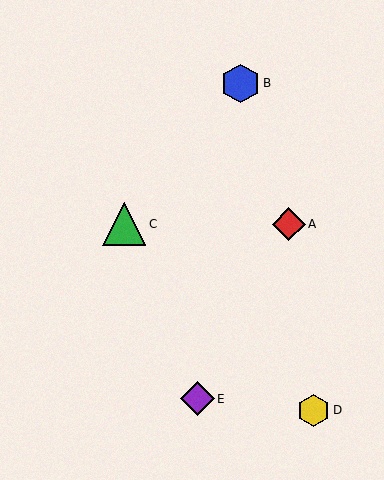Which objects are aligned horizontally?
Objects A, C are aligned horizontally.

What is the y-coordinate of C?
Object C is at y≈224.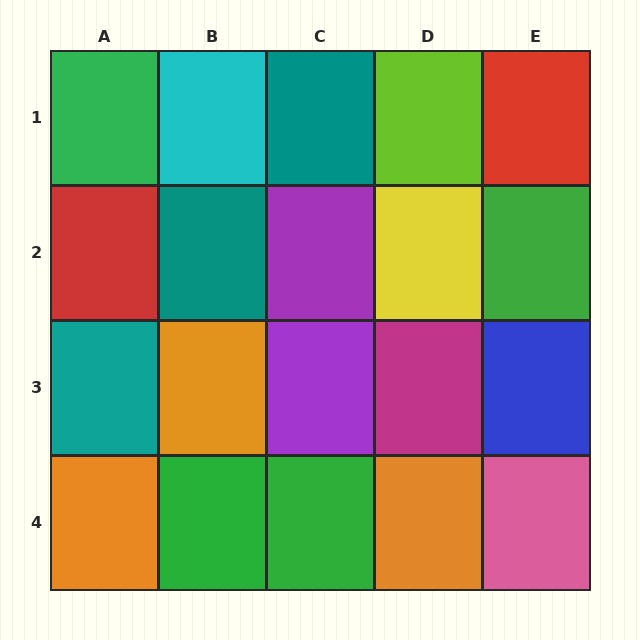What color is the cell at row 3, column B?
Orange.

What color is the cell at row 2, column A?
Red.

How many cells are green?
4 cells are green.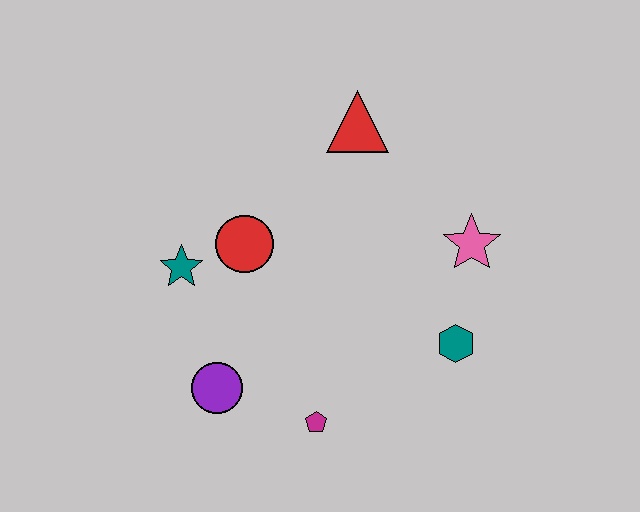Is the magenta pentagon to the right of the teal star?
Yes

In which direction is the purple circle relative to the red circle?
The purple circle is below the red circle.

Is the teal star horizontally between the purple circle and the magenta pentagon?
No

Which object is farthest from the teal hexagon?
The teal star is farthest from the teal hexagon.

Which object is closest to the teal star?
The red circle is closest to the teal star.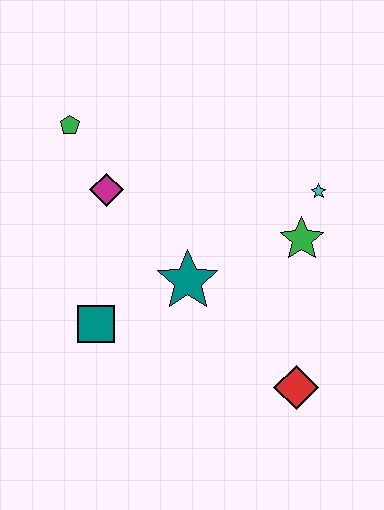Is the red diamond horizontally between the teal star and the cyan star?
Yes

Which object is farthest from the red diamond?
The green pentagon is farthest from the red diamond.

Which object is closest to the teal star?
The teal square is closest to the teal star.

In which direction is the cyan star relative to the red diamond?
The cyan star is above the red diamond.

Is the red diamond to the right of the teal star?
Yes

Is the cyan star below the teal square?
No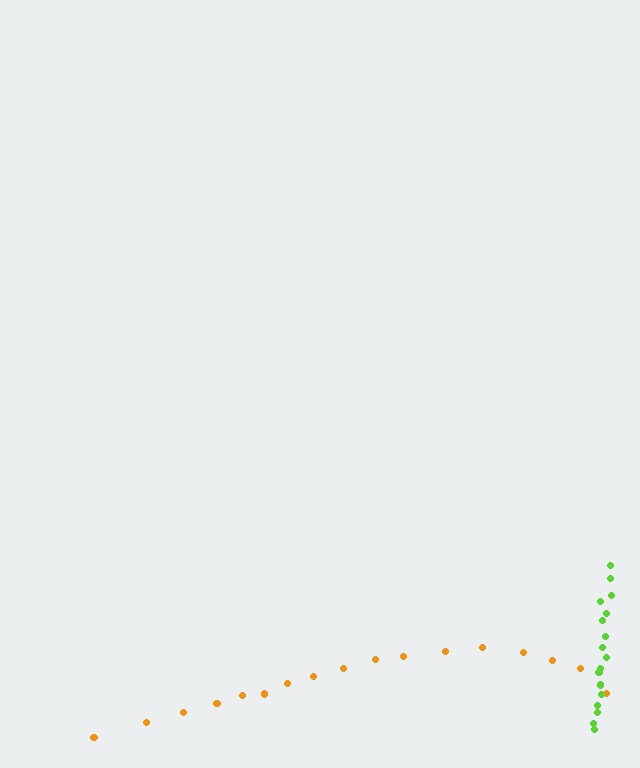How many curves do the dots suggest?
There are 2 distinct paths.